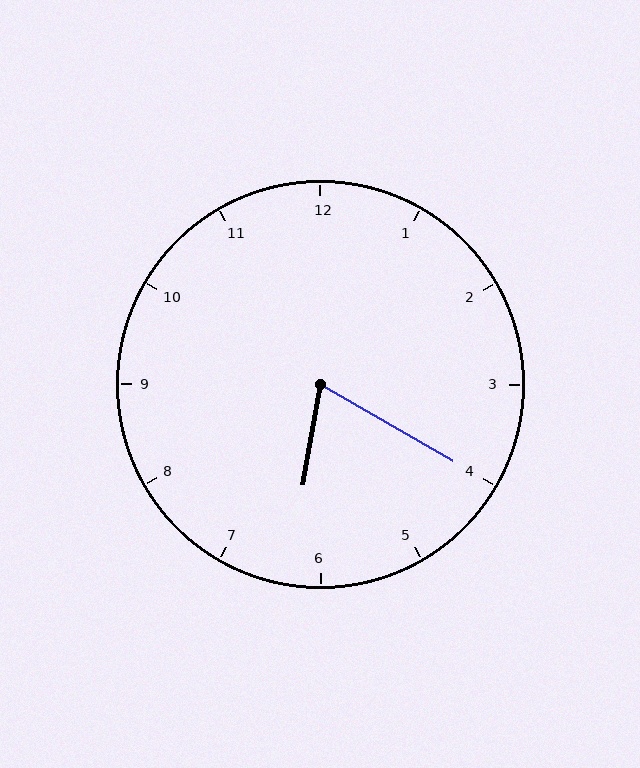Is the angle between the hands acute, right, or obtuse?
It is acute.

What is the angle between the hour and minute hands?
Approximately 70 degrees.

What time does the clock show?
6:20.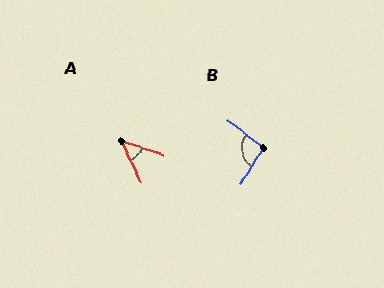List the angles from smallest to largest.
A (46°), B (95°).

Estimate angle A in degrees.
Approximately 46 degrees.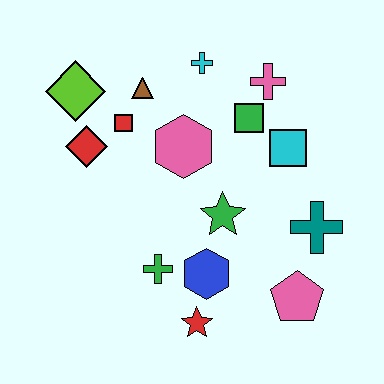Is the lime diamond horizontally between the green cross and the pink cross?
No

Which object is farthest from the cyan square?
The lime diamond is farthest from the cyan square.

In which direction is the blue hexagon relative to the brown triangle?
The blue hexagon is below the brown triangle.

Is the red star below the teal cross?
Yes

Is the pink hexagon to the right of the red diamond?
Yes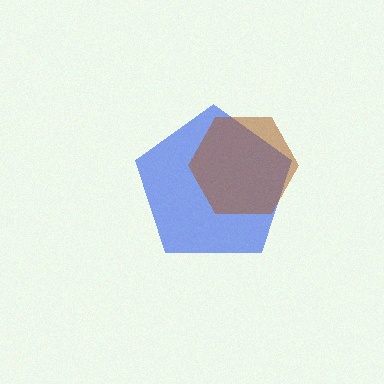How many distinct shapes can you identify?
There are 2 distinct shapes: a blue pentagon, a brown hexagon.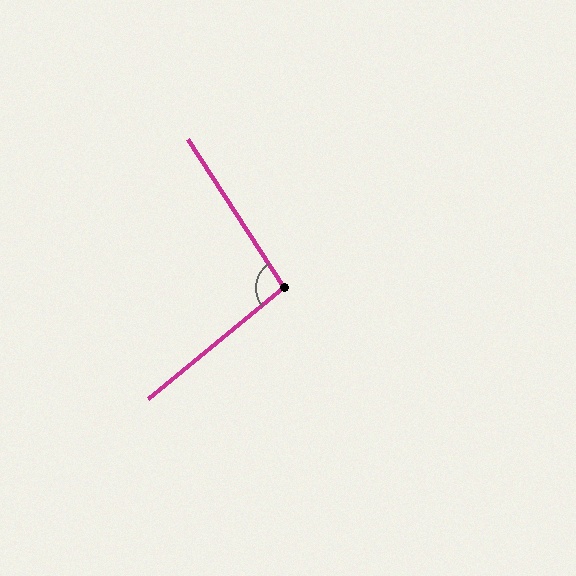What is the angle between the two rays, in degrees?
Approximately 96 degrees.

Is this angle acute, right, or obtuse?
It is obtuse.